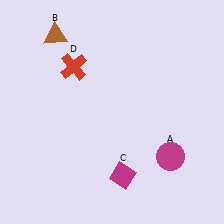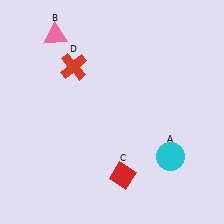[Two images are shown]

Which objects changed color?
A changed from magenta to cyan. B changed from brown to pink. C changed from magenta to red.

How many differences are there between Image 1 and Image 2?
There are 3 differences between the two images.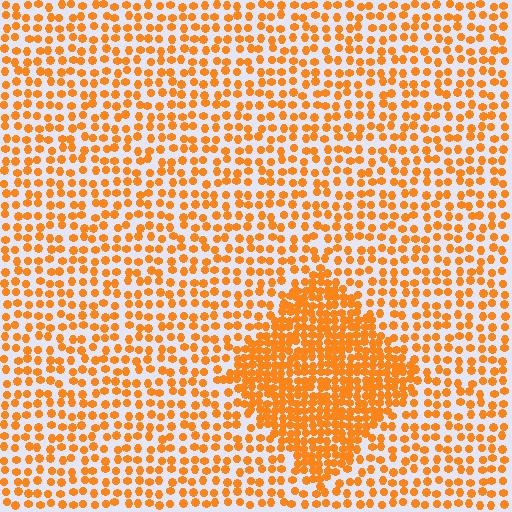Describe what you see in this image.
The image contains small orange elements arranged at two different densities. A diamond-shaped region is visible where the elements are more densely packed than the surrounding area.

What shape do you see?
I see a diamond.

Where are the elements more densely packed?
The elements are more densely packed inside the diamond boundary.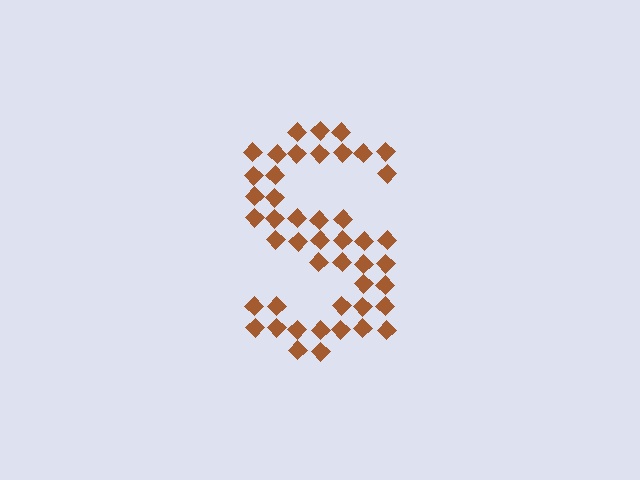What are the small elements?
The small elements are diamonds.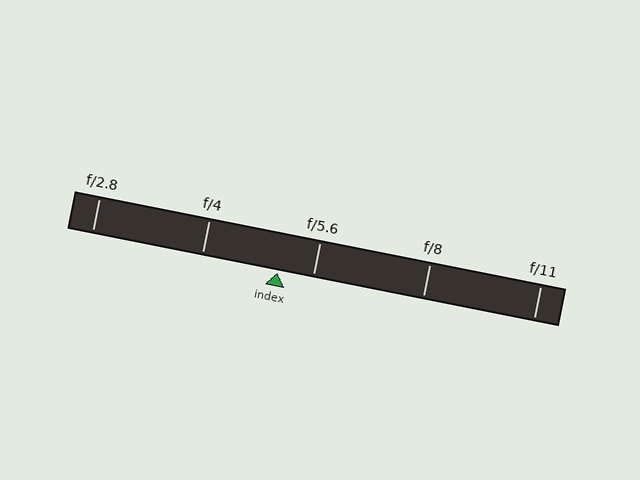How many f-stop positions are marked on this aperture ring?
There are 5 f-stop positions marked.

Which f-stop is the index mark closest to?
The index mark is closest to f/5.6.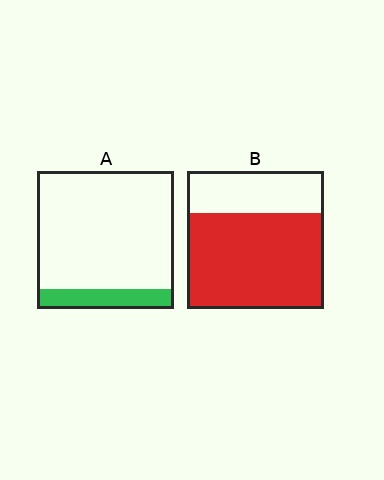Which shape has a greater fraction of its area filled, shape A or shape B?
Shape B.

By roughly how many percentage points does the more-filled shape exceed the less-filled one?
By roughly 55 percentage points (B over A).